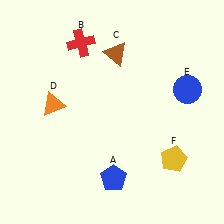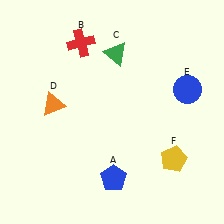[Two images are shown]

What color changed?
The triangle (C) changed from brown in Image 1 to green in Image 2.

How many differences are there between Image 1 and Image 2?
There is 1 difference between the two images.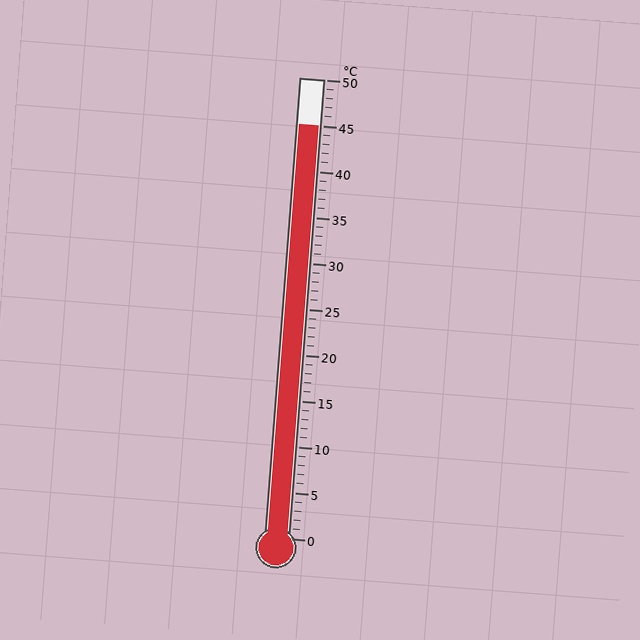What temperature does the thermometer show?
The thermometer shows approximately 45°C.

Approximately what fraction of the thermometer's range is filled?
The thermometer is filled to approximately 90% of its range.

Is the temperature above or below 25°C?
The temperature is above 25°C.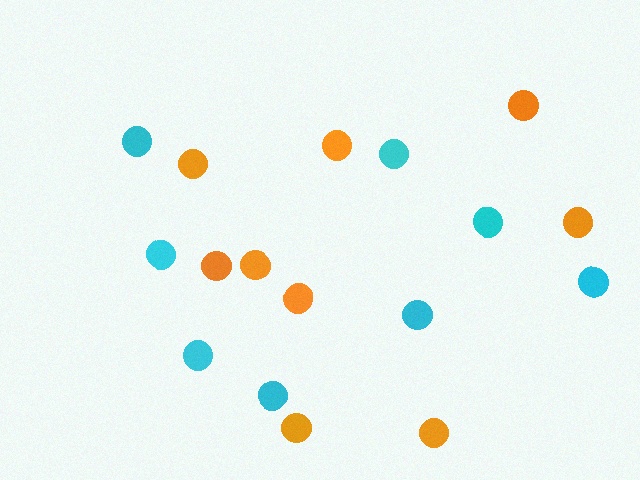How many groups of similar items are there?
There are 2 groups: one group of orange circles (9) and one group of cyan circles (8).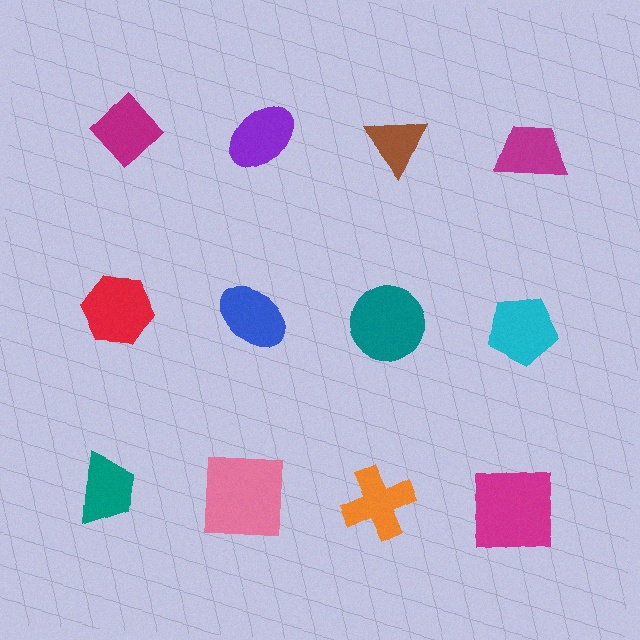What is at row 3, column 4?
A magenta square.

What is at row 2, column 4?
A cyan pentagon.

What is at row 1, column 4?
A magenta trapezoid.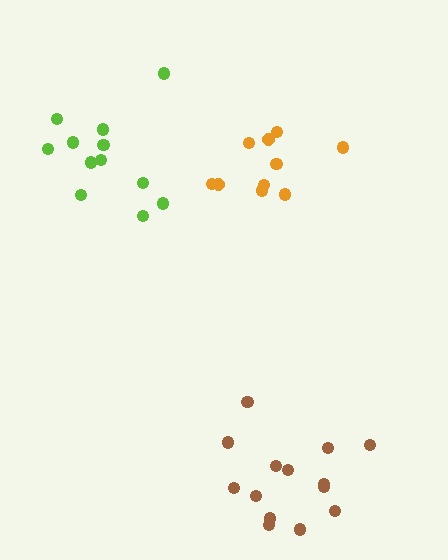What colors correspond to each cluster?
The clusters are colored: lime, brown, orange.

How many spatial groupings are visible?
There are 3 spatial groupings.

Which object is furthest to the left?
The lime cluster is leftmost.